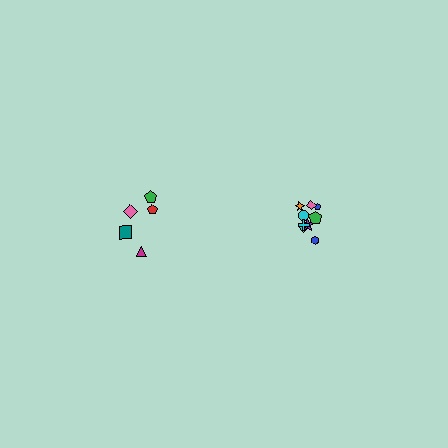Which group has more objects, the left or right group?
The right group.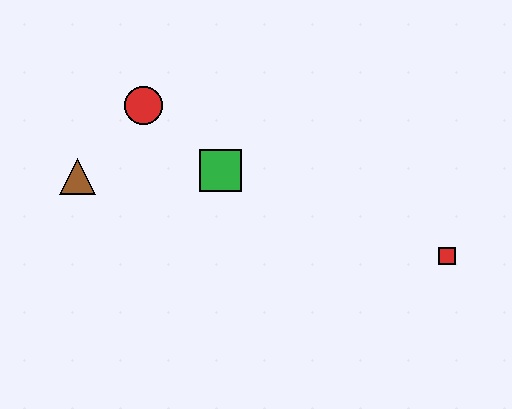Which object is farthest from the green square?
The red square is farthest from the green square.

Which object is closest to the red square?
The green square is closest to the red square.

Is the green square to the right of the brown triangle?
Yes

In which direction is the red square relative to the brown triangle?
The red square is to the right of the brown triangle.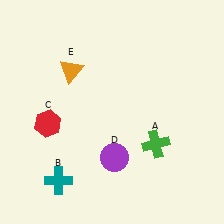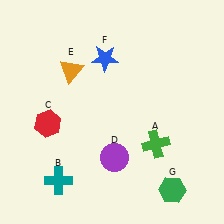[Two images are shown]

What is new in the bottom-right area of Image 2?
A green hexagon (G) was added in the bottom-right area of Image 2.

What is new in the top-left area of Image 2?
A blue star (F) was added in the top-left area of Image 2.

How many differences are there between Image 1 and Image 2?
There are 2 differences between the two images.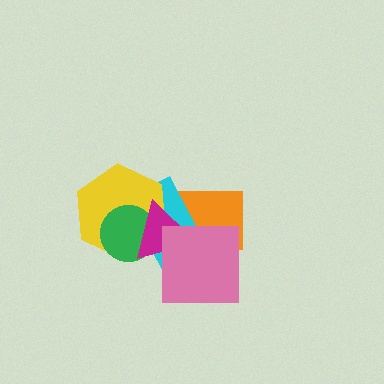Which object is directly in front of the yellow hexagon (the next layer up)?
The green circle is directly in front of the yellow hexagon.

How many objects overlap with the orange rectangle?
5 objects overlap with the orange rectangle.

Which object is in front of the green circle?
The magenta triangle is in front of the green circle.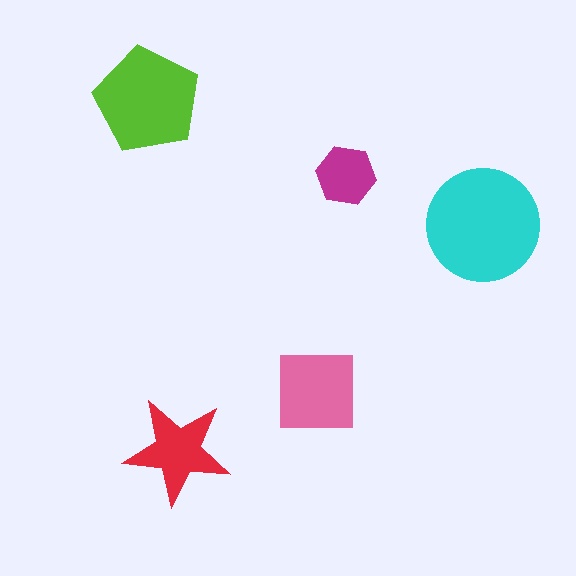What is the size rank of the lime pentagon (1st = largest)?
2nd.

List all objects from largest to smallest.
The cyan circle, the lime pentagon, the pink square, the red star, the magenta hexagon.